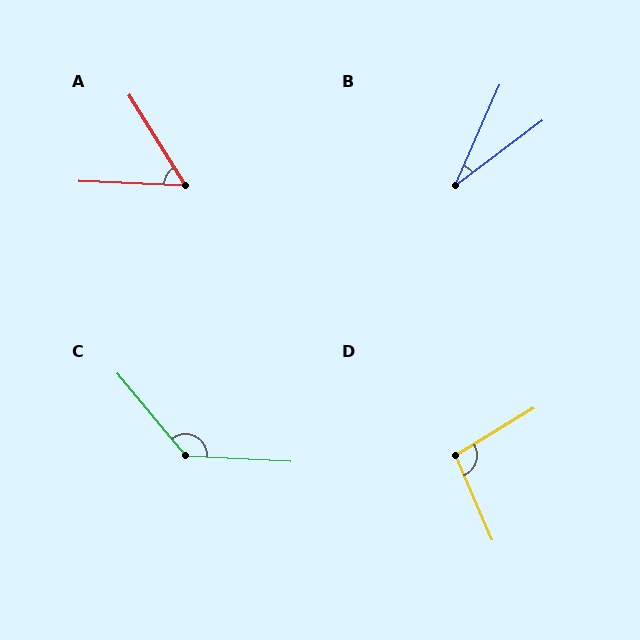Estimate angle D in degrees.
Approximately 98 degrees.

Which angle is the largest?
C, at approximately 133 degrees.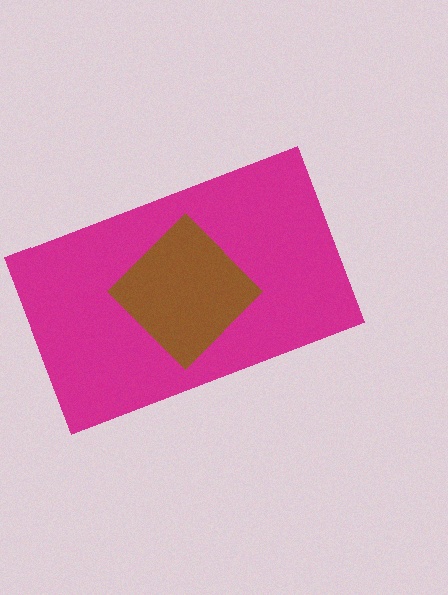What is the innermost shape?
The brown diamond.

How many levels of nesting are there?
2.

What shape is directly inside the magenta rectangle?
The brown diamond.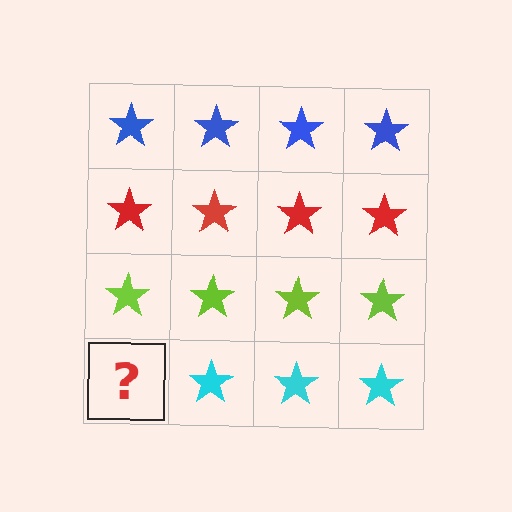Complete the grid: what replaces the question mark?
The question mark should be replaced with a cyan star.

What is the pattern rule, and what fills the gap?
The rule is that each row has a consistent color. The gap should be filled with a cyan star.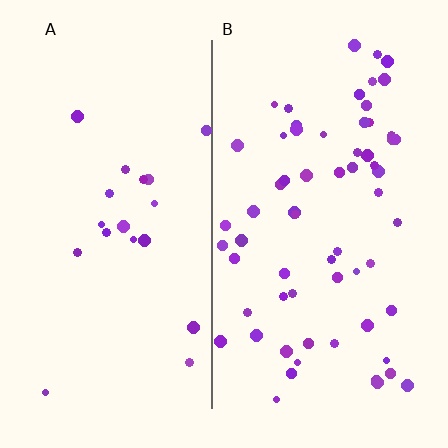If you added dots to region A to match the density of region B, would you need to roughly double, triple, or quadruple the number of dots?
Approximately triple.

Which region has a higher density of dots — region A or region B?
B (the right).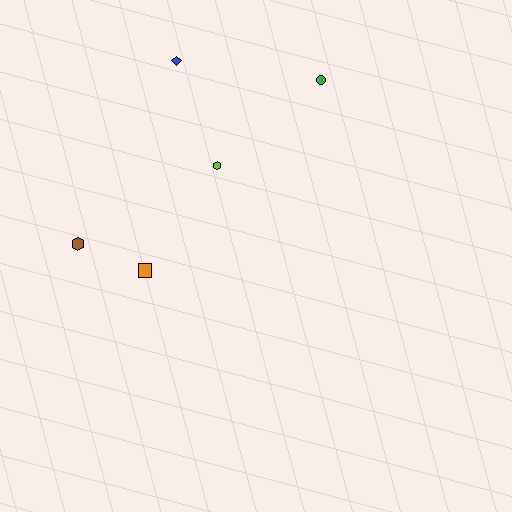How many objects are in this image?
There are 5 objects.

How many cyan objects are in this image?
There are no cyan objects.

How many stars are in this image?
There are no stars.